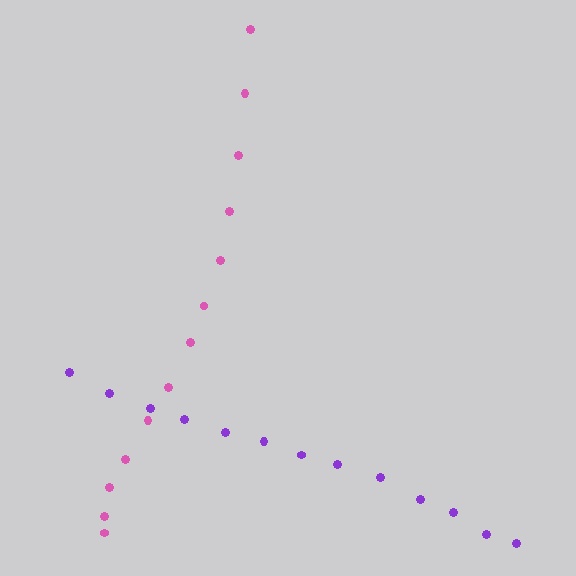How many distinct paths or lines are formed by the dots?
There are 2 distinct paths.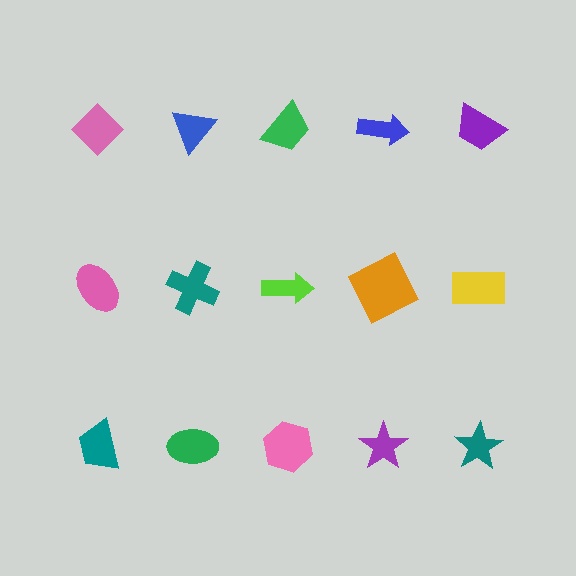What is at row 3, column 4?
A purple star.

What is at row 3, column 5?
A teal star.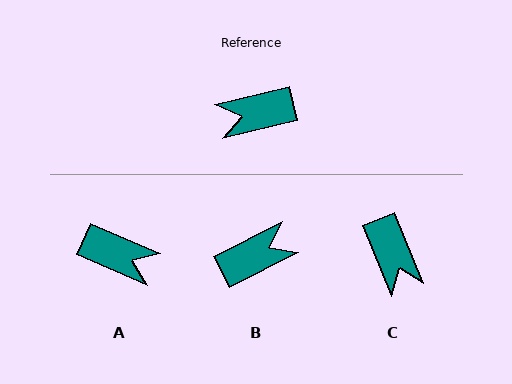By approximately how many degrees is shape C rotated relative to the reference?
Approximately 99 degrees counter-clockwise.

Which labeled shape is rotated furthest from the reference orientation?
B, about 166 degrees away.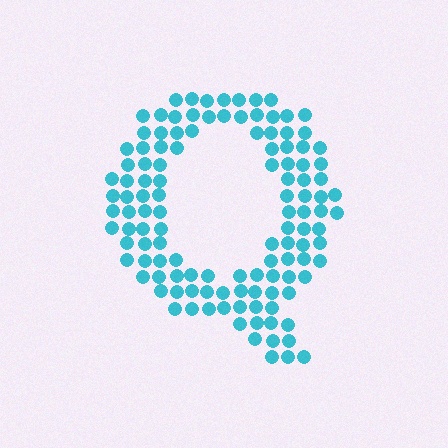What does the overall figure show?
The overall figure shows the letter Q.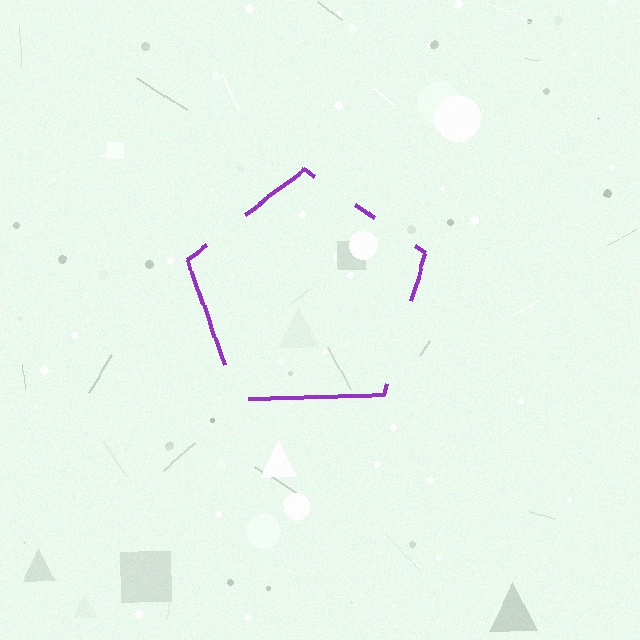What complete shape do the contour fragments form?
The contour fragments form a pentagon.